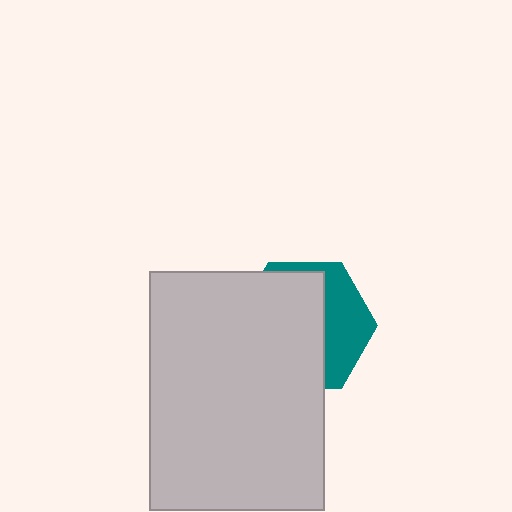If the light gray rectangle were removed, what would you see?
You would see the complete teal hexagon.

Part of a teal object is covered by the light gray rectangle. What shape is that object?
It is a hexagon.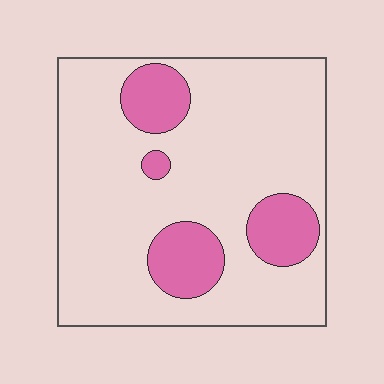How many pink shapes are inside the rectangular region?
4.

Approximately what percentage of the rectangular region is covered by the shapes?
Approximately 20%.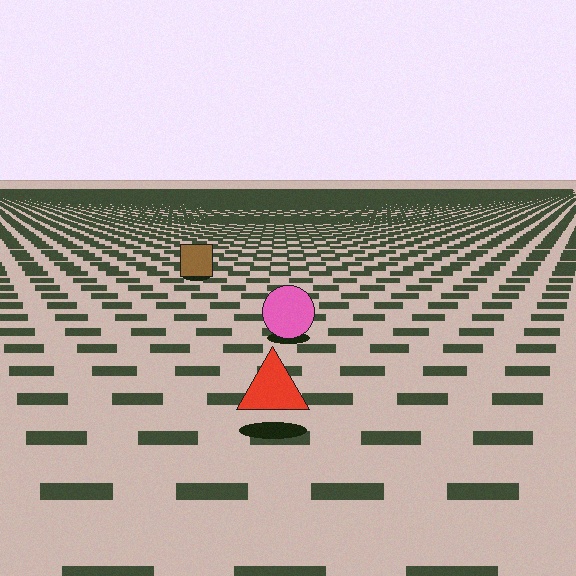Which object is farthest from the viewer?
The brown square is farthest from the viewer. It appears smaller and the ground texture around it is denser.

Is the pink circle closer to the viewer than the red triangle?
No. The red triangle is closer — you can tell from the texture gradient: the ground texture is coarser near it.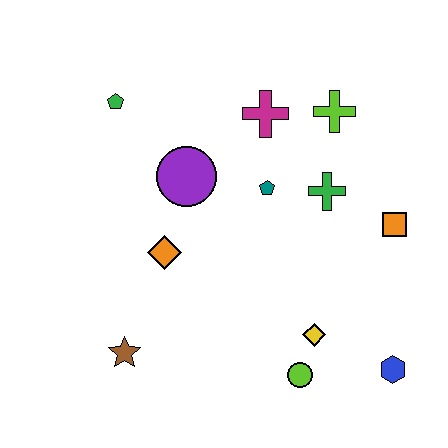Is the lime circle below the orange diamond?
Yes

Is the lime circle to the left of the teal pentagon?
No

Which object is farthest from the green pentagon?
The blue hexagon is farthest from the green pentagon.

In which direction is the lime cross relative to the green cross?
The lime cross is above the green cross.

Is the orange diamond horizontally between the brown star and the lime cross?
Yes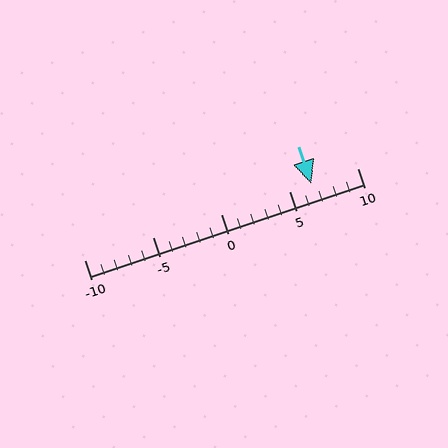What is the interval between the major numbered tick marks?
The major tick marks are spaced 5 units apart.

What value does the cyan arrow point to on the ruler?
The cyan arrow points to approximately 7.